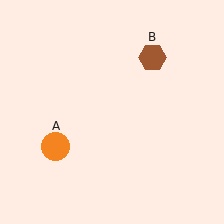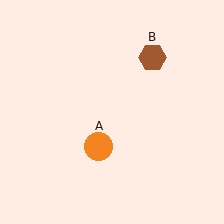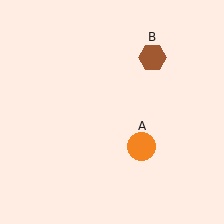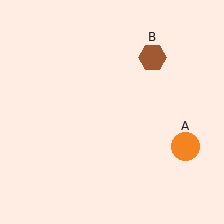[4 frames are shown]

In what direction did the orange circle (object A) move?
The orange circle (object A) moved right.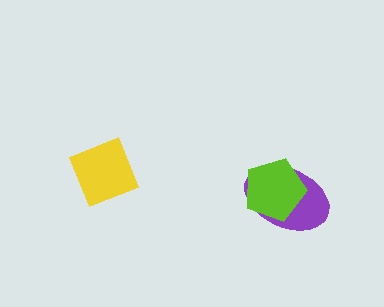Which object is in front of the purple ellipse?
The lime pentagon is in front of the purple ellipse.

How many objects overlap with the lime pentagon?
1 object overlaps with the lime pentagon.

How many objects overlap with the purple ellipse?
1 object overlaps with the purple ellipse.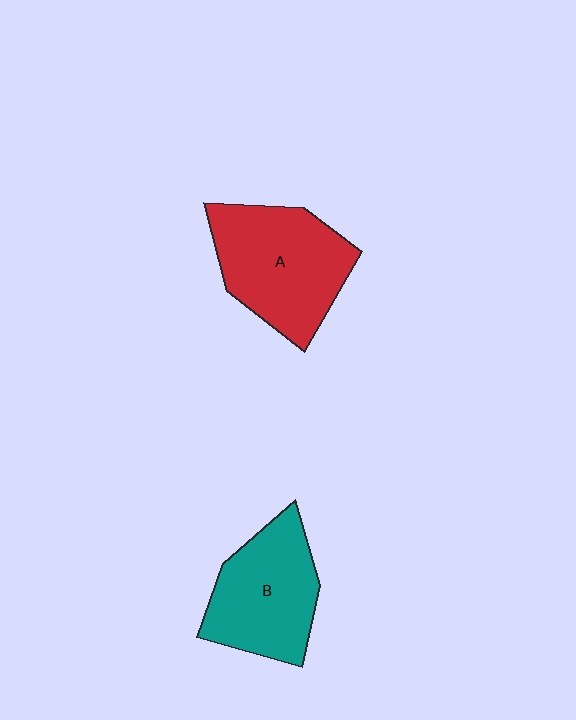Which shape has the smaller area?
Shape B (teal).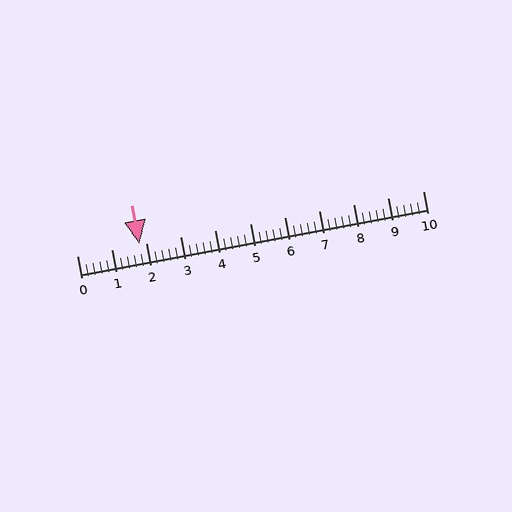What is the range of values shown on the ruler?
The ruler shows values from 0 to 10.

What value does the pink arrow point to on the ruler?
The pink arrow points to approximately 1.8.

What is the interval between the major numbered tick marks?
The major tick marks are spaced 1 units apart.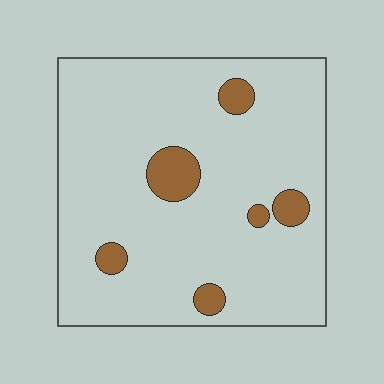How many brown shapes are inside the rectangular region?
6.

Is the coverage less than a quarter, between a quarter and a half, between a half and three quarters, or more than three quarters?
Less than a quarter.